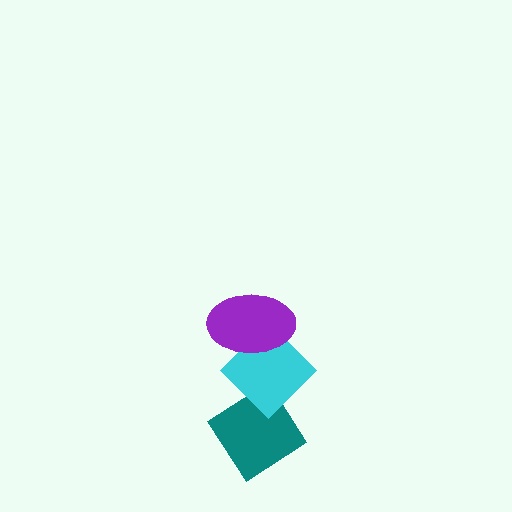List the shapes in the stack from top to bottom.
From top to bottom: the purple ellipse, the cyan diamond, the teal diamond.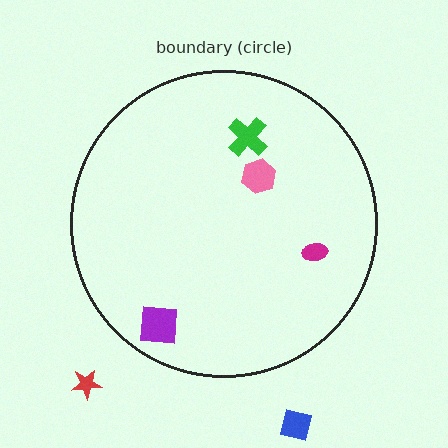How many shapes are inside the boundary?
4 inside, 2 outside.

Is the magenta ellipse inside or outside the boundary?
Inside.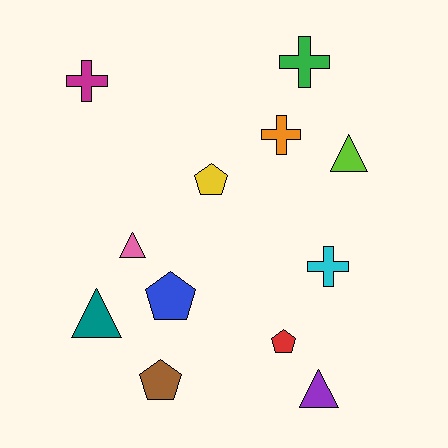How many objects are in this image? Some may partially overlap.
There are 12 objects.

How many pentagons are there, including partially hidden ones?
There are 4 pentagons.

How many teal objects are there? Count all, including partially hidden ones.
There is 1 teal object.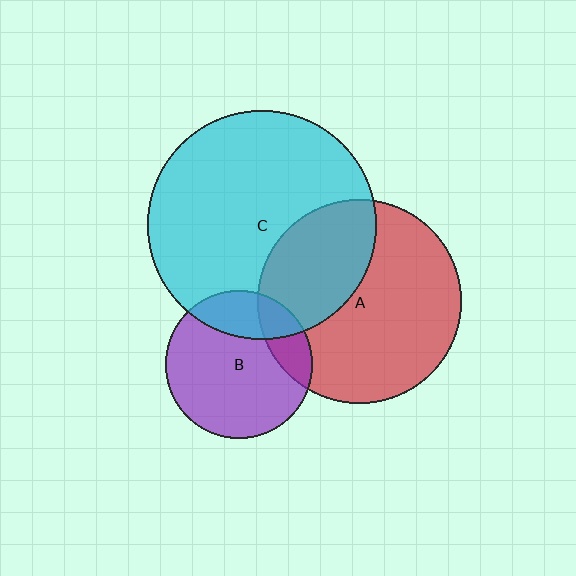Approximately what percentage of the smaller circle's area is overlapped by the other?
Approximately 25%.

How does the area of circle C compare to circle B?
Approximately 2.4 times.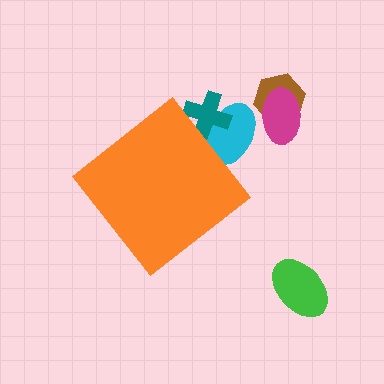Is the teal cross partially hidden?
Yes, the teal cross is partially hidden behind the orange diamond.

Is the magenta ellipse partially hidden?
No, the magenta ellipse is fully visible.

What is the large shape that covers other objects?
An orange diamond.